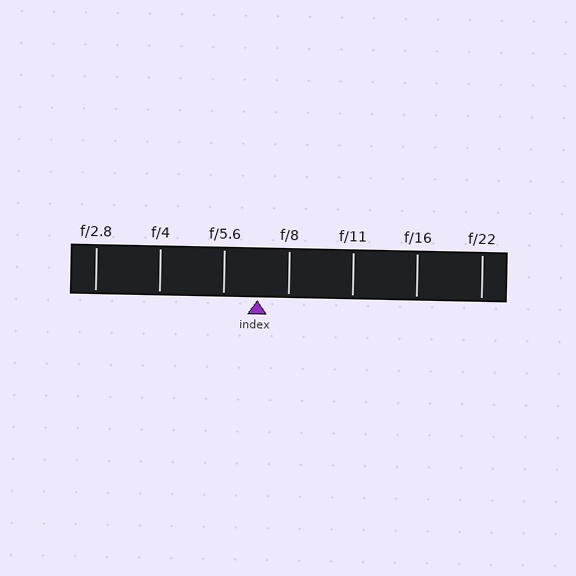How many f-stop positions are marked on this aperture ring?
There are 7 f-stop positions marked.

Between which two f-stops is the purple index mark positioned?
The index mark is between f/5.6 and f/8.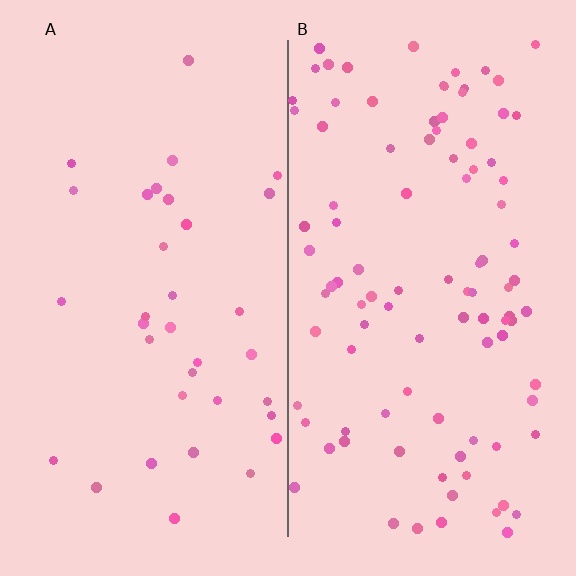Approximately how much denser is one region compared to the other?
Approximately 2.9× — region B over region A.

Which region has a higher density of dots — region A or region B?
B (the right).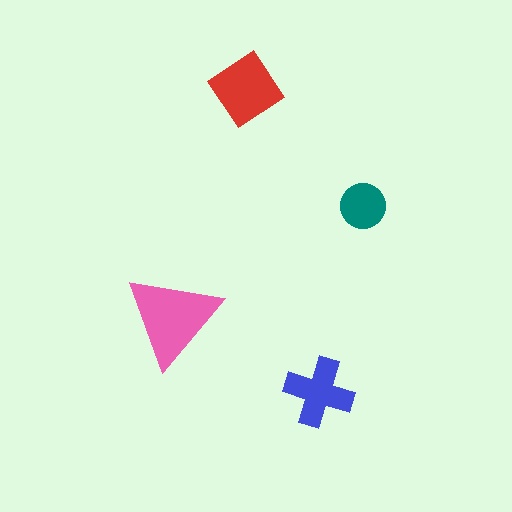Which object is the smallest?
The teal circle.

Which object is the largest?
The pink triangle.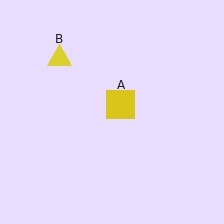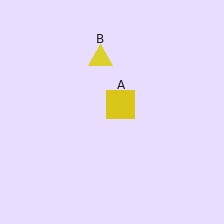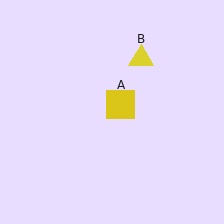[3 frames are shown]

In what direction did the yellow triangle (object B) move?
The yellow triangle (object B) moved right.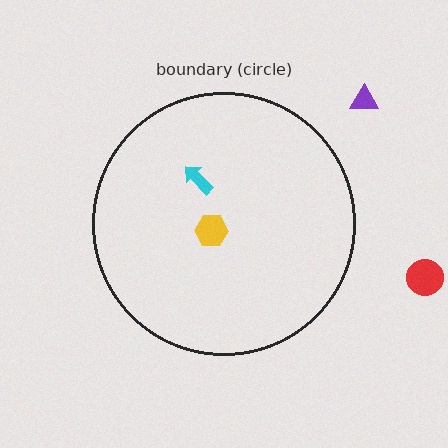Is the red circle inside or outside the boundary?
Outside.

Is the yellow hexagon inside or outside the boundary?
Inside.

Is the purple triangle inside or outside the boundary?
Outside.